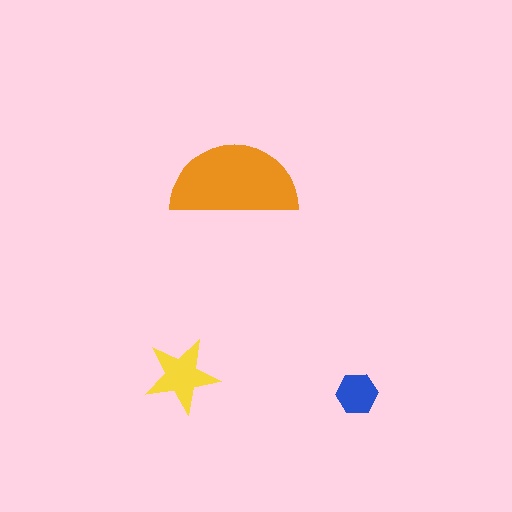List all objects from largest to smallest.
The orange semicircle, the yellow star, the blue hexagon.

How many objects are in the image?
There are 3 objects in the image.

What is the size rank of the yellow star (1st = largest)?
2nd.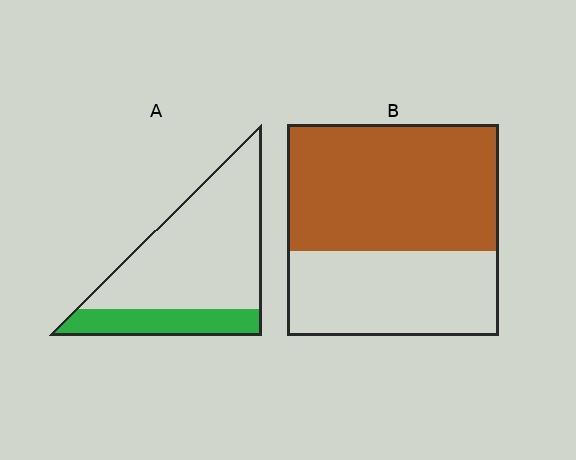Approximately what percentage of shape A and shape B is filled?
A is approximately 25% and B is approximately 60%.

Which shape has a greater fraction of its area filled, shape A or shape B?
Shape B.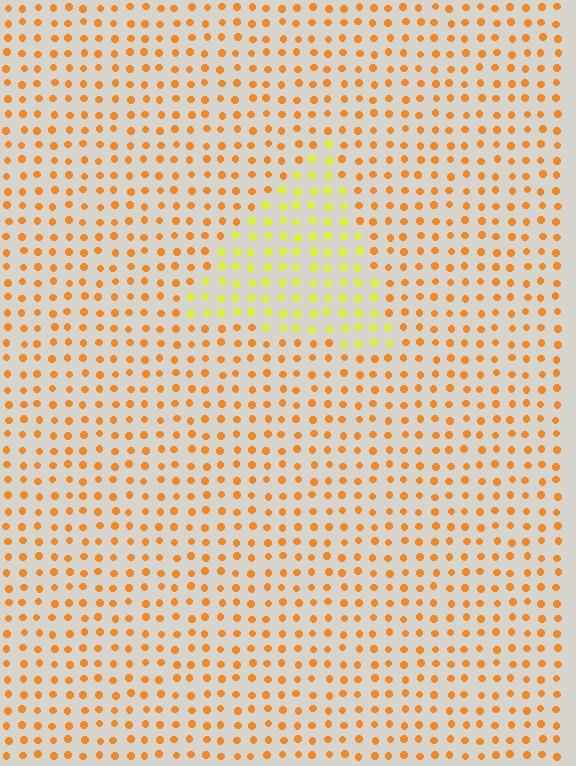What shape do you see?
I see a triangle.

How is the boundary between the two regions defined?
The boundary is defined purely by a slight shift in hue (about 38 degrees). Spacing, size, and orientation are identical on both sides.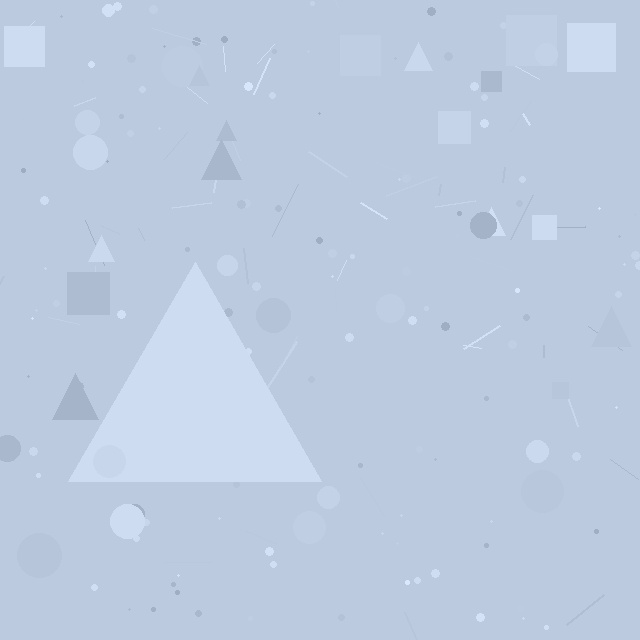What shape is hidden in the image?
A triangle is hidden in the image.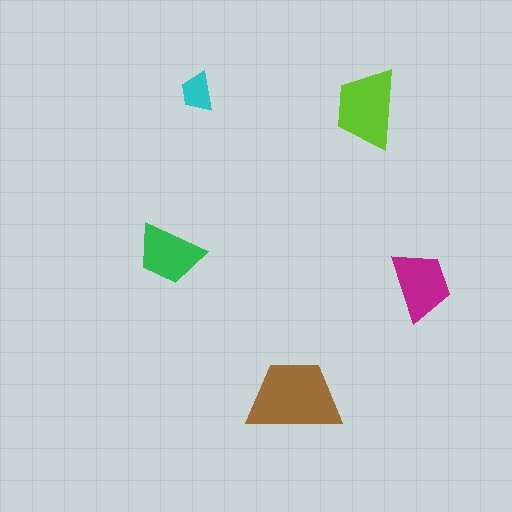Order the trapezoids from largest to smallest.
the brown one, the lime one, the magenta one, the green one, the cyan one.